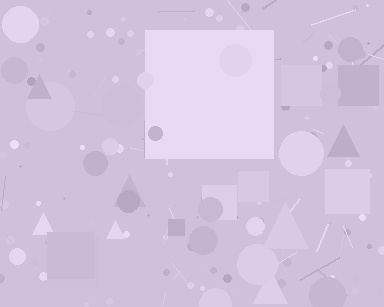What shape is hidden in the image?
A square is hidden in the image.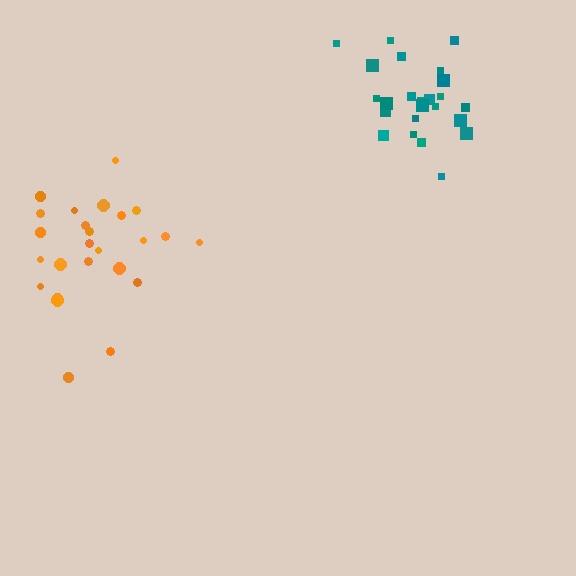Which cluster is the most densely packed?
Teal.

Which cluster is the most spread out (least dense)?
Orange.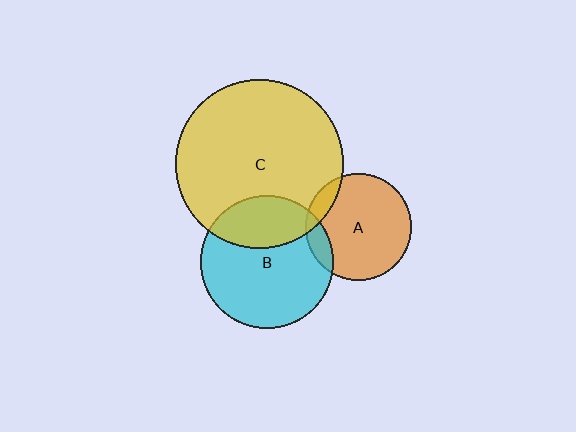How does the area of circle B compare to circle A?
Approximately 1.6 times.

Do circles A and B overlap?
Yes.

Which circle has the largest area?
Circle C (yellow).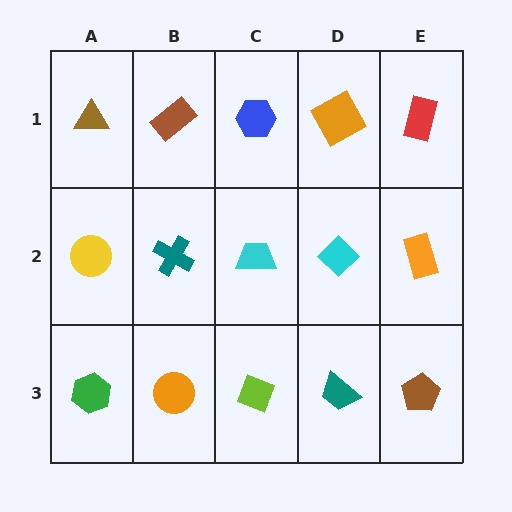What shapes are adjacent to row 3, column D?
A cyan diamond (row 2, column D), a lime diamond (row 3, column C), a brown pentagon (row 3, column E).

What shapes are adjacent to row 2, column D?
An orange square (row 1, column D), a teal trapezoid (row 3, column D), a cyan trapezoid (row 2, column C), an orange rectangle (row 2, column E).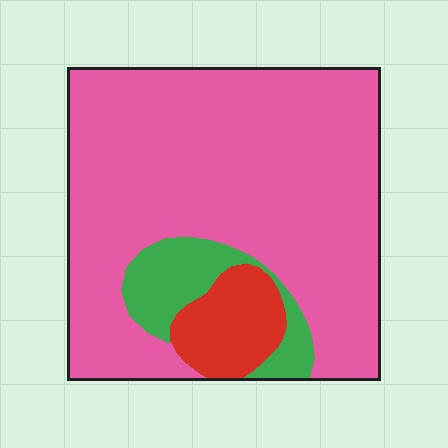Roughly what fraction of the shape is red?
Red covers 10% of the shape.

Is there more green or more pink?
Pink.